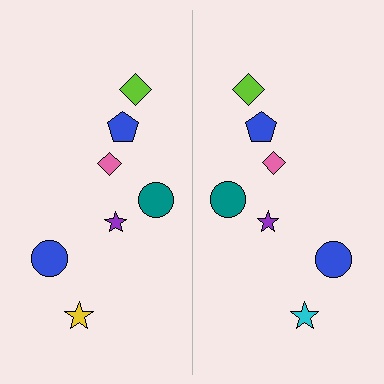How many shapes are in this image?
There are 14 shapes in this image.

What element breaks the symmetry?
The cyan star on the right side breaks the symmetry — its mirror counterpart is yellow.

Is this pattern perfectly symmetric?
No, the pattern is not perfectly symmetric. The cyan star on the right side breaks the symmetry — its mirror counterpart is yellow.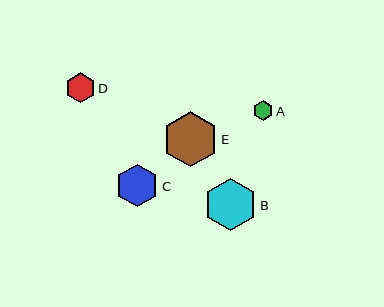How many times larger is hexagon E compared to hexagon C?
Hexagon E is approximately 1.3 times the size of hexagon C.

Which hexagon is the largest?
Hexagon E is the largest with a size of approximately 55 pixels.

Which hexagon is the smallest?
Hexagon A is the smallest with a size of approximately 20 pixels.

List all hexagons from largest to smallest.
From largest to smallest: E, B, C, D, A.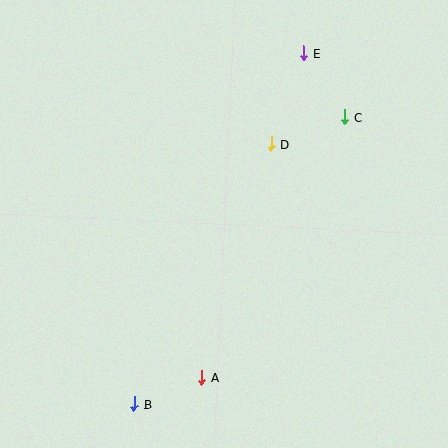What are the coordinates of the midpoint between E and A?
The midpoint between E and A is at (253, 215).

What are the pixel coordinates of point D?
Point D is at (271, 144).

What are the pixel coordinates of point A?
Point A is at (202, 377).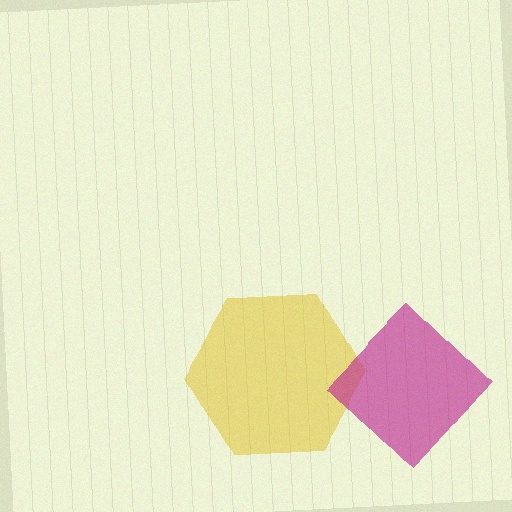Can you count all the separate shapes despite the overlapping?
Yes, there are 2 separate shapes.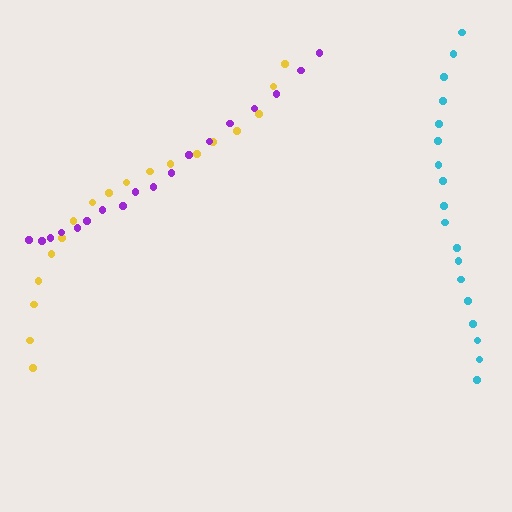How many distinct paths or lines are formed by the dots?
There are 3 distinct paths.